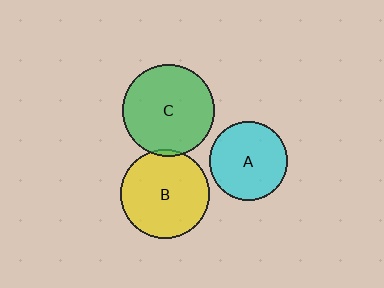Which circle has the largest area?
Circle C (green).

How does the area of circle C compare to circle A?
Approximately 1.4 times.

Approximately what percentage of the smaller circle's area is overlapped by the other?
Approximately 5%.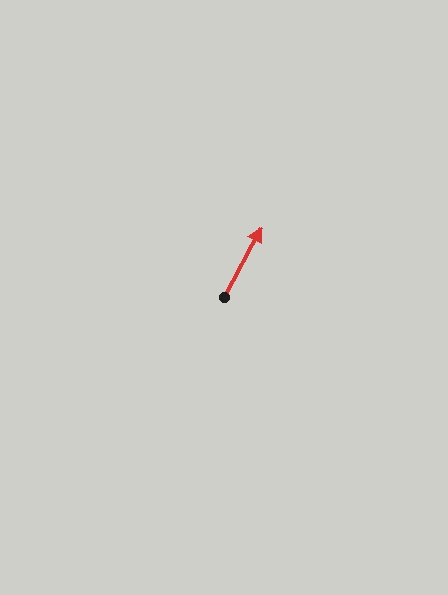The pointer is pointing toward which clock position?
Roughly 1 o'clock.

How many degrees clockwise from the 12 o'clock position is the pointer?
Approximately 28 degrees.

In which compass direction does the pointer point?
Northeast.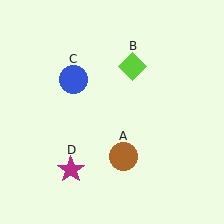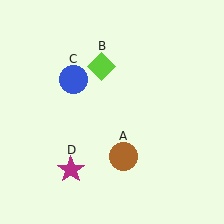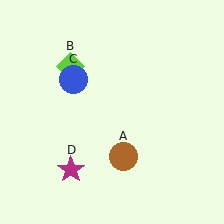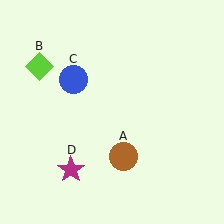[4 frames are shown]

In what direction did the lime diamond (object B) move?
The lime diamond (object B) moved left.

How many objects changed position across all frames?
1 object changed position: lime diamond (object B).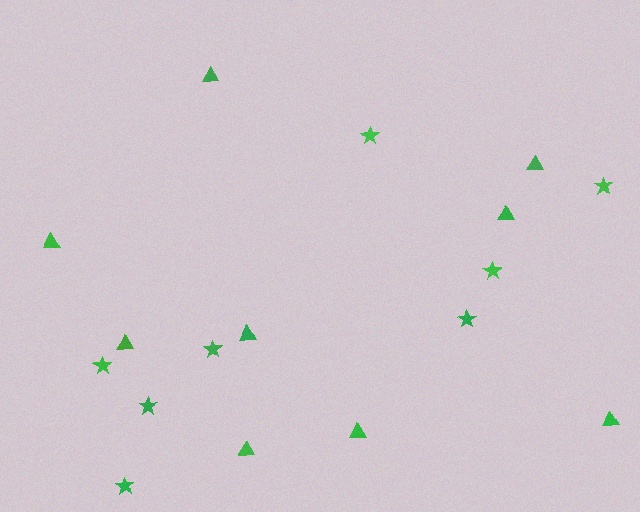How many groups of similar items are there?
There are 2 groups: one group of stars (8) and one group of triangles (9).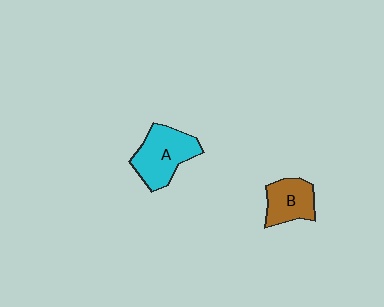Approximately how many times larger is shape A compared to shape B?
Approximately 1.4 times.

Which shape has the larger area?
Shape A (cyan).